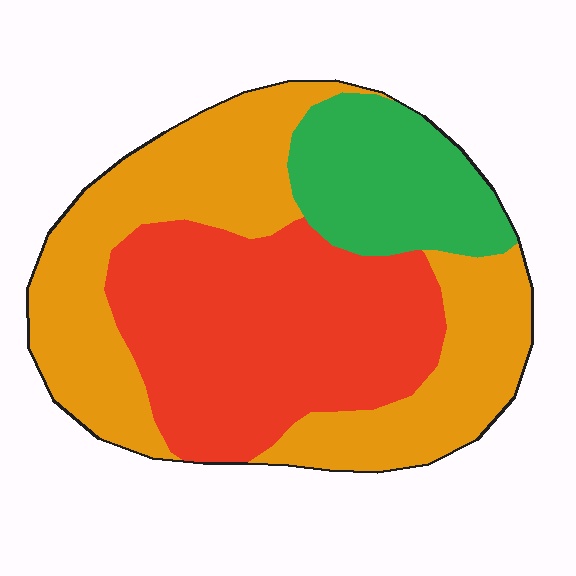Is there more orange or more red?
Orange.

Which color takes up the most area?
Orange, at roughly 45%.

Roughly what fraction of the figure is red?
Red takes up between a quarter and a half of the figure.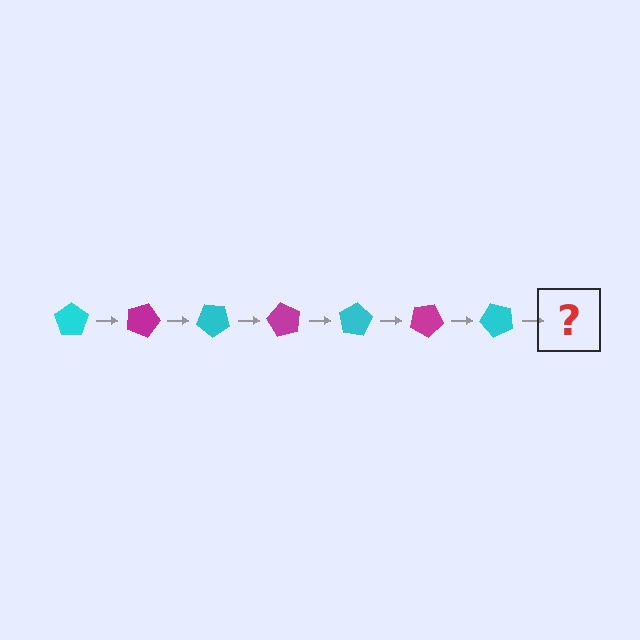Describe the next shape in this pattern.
It should be a magenta pentagon, rotated 140 degrees from the start.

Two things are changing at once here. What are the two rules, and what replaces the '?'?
The two rules are that it rotates 20 degrees each step and the color cycles through cyan and magenta. The '?' should be a magenta pentagon, rotated 140 degrees from the start.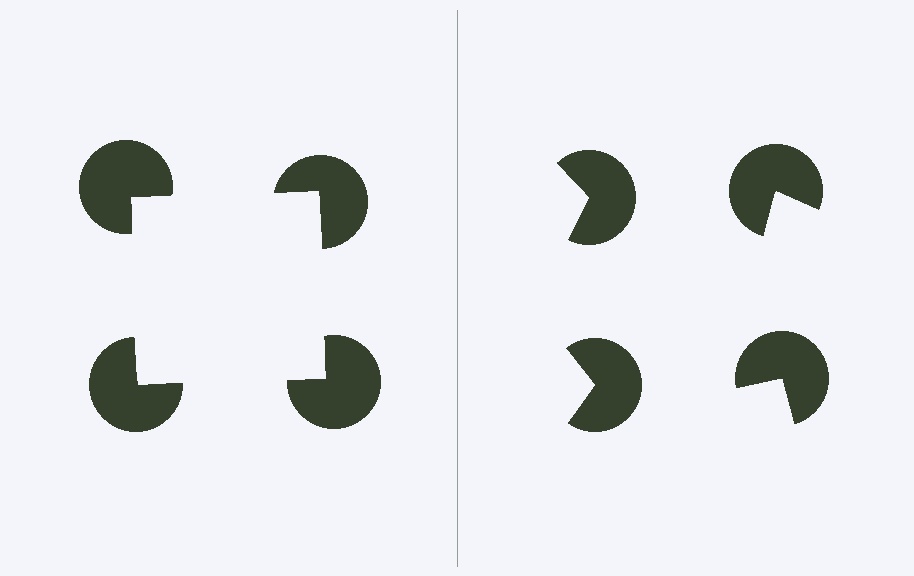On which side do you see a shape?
An illusory square appears on the left side. On the right side the wedge cuts are rotated, so no coherent shape forms.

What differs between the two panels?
The pac-man discs are positioned identically on both sides; only the wedge orientations differ. On the left they align to a square; on the right they are misaligned.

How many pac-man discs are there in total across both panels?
8 — 4 on each side.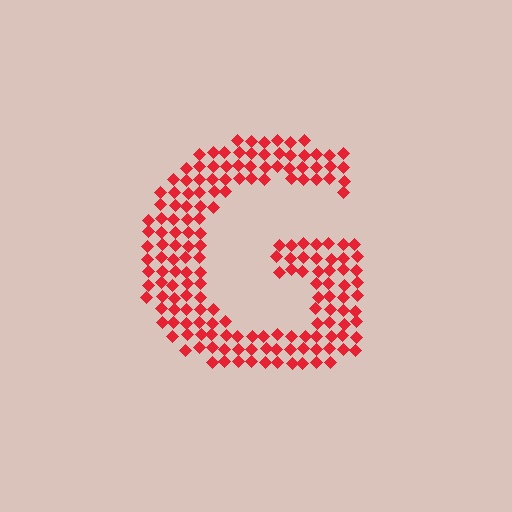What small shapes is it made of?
It is made of small diamonds.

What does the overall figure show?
The overall figure shows the letter G.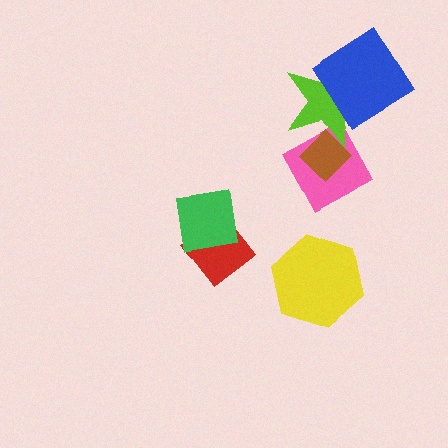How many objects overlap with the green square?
1 object overlaps with the green square.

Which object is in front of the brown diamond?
The lime star is in front of the brown diamond.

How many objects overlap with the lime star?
3 objects overlap with the lime star.